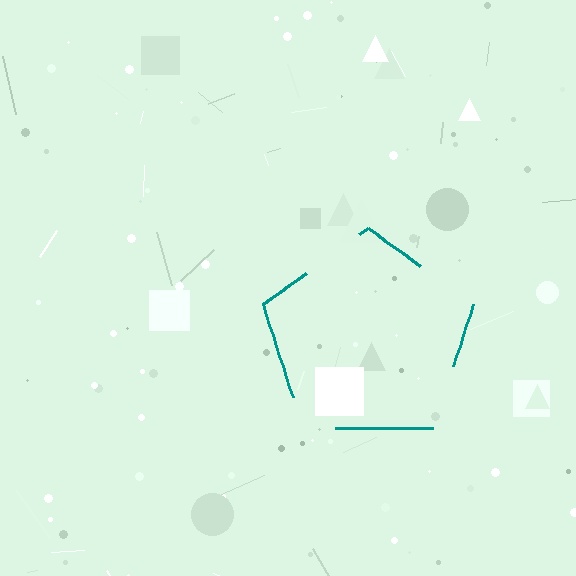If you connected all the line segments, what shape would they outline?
They would outline a pentagon.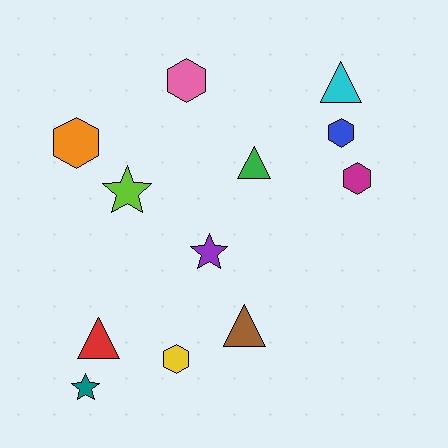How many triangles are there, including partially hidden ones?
There are 4 triangles.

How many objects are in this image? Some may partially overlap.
There are 12 objects.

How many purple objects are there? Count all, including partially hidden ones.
There is 1 purple object.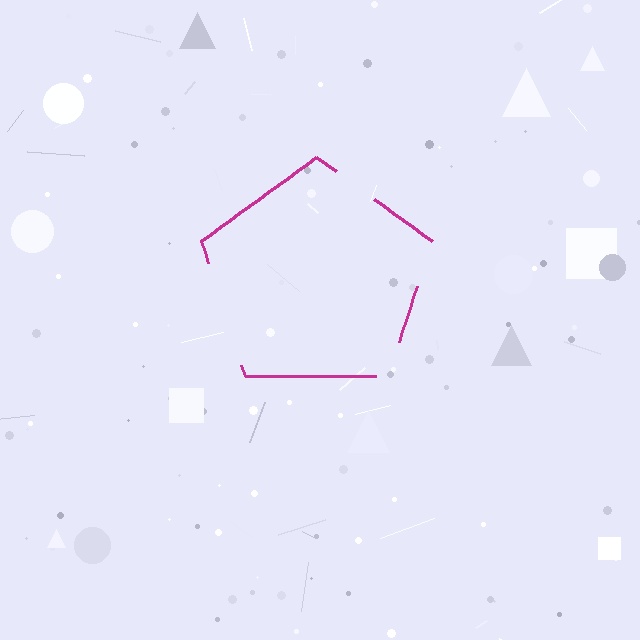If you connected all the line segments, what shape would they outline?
They would outline a pentagon.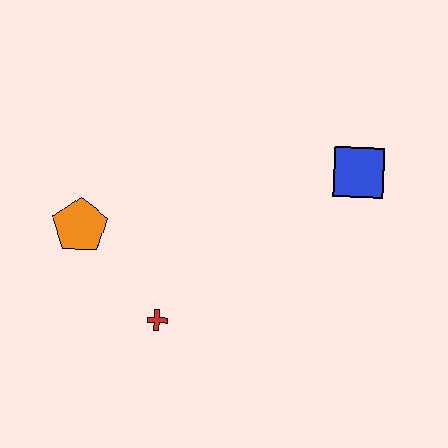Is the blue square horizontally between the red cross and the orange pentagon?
No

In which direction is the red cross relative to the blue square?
The red cross is to the left of the blue square.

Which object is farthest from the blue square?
The orange pentagon is farthest from the blue square.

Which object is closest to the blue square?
The red cross is closest to the blue square.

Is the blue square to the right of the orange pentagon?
Yes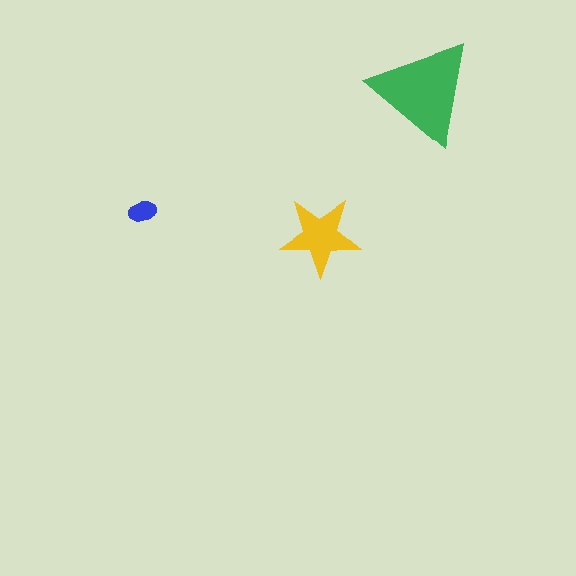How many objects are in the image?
There are 3 objects in the image.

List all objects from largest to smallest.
The green triangle, the yellow star, the blue ellipse.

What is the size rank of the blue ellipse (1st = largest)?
3rd.